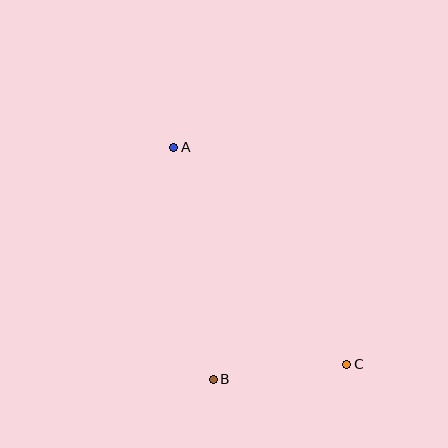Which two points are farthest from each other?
Points A and C are farthest from each other.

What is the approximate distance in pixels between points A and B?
The distance between A and B is approximately 235 pixels.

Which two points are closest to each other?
Points B and C are closest to each other.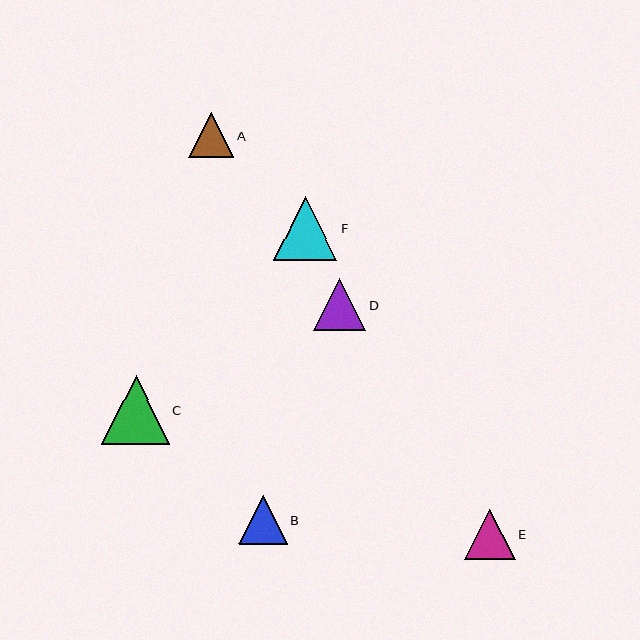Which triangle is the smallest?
Triangle A is the smallest with a size of approximately 45 pixels.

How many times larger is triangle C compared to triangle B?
Triangle C is approximately 1.4 times the size of triangle B.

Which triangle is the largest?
Triangle C is the largest with a size of approximately 68 pixels.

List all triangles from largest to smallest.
From largest to smallest: C, F, D, E, B, A.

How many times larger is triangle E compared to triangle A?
Triangle E is approximately 1.1 times the size of triangle A.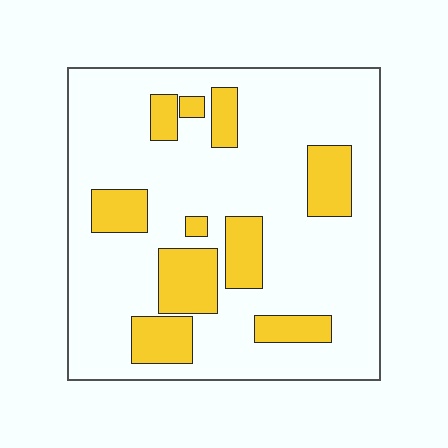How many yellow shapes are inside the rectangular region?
10.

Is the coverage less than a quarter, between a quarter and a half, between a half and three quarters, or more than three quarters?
Less than a quarter.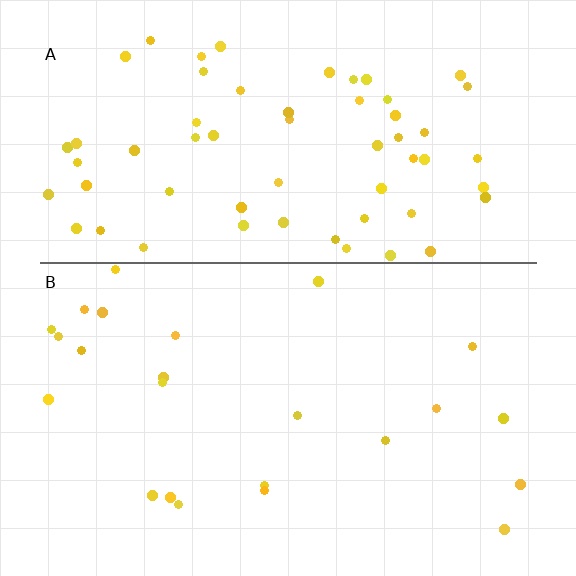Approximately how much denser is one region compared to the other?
Approximately 2.6× — region A over region B.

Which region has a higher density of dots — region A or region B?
A (the top).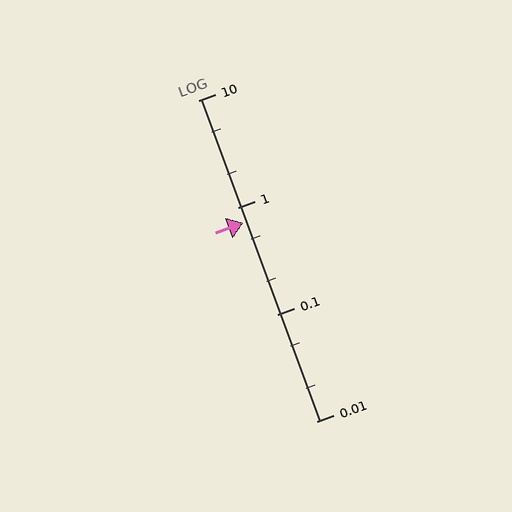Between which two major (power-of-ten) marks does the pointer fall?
The pointer is between 0.1 and 1.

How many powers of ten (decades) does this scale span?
The scale spans 3 decades, from 0.01 to 10.